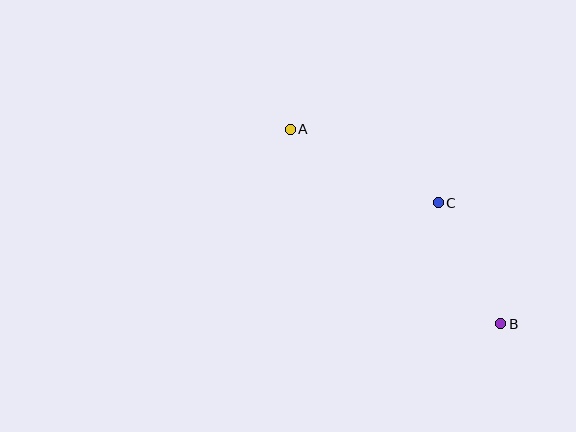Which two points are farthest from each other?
Points A and B are farthest from each other.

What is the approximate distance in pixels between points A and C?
The distance between A and C is approximately 165 pixels.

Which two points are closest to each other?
Points B and C are closest to each other.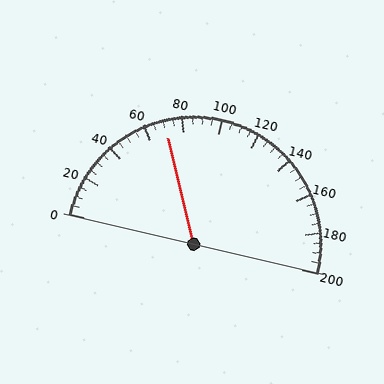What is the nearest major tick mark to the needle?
The nearest major tick mark is 80.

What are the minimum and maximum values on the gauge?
The gauge ranges from 0 to 200.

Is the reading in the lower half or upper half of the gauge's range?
The reading is in the lower half of the range (0 to 200).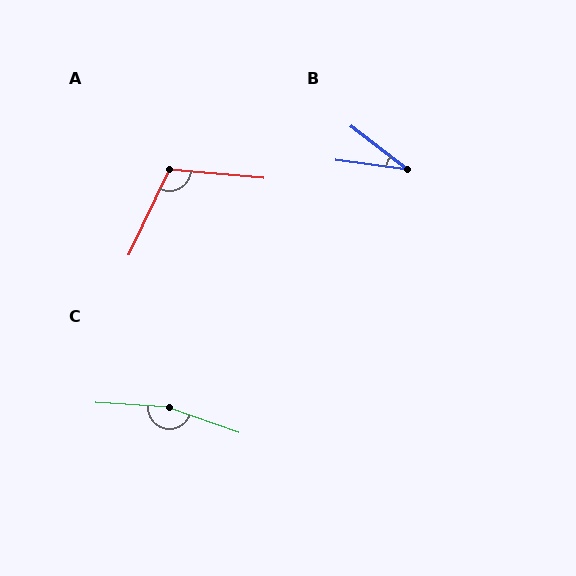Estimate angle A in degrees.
Approximately 111 degrees.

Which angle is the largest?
C, at approximately 164 degrees.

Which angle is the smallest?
B, at approximately 31 degrees.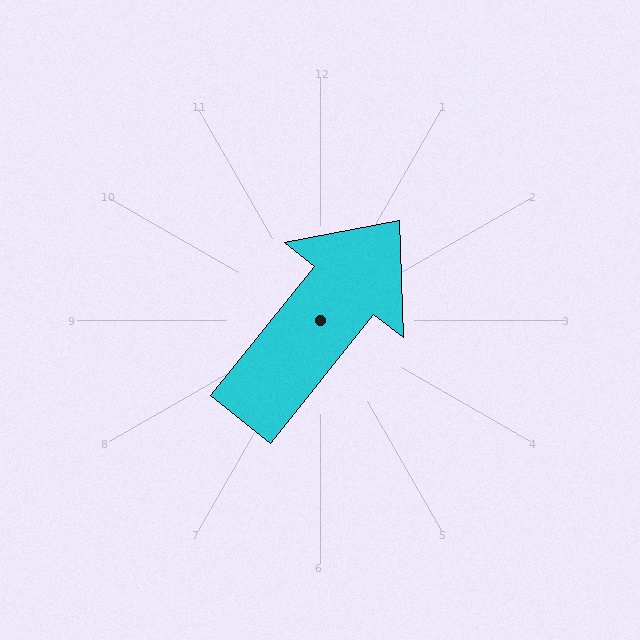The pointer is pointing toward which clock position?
Roughly 1 o'clock.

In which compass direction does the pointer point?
Northeast.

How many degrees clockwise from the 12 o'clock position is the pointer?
Approximately 39 degrees.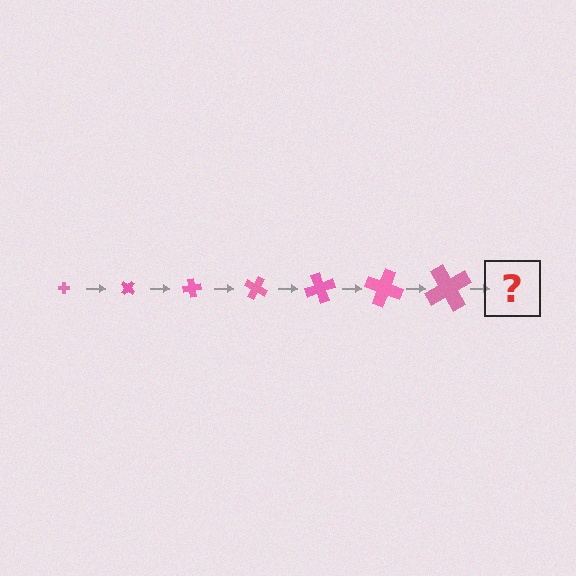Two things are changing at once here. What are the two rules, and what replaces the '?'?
The two rules are that the cross grows larger each step and it rotates 40 degrees each step. The '?' should be a cross, larger than the previous one and rotated 280 degrees from the start.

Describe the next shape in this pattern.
It should be a cross, larger than the previous one and rotated 280 degrees from the start.